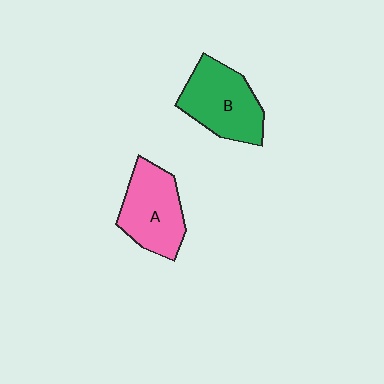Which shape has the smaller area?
Shape A (pink).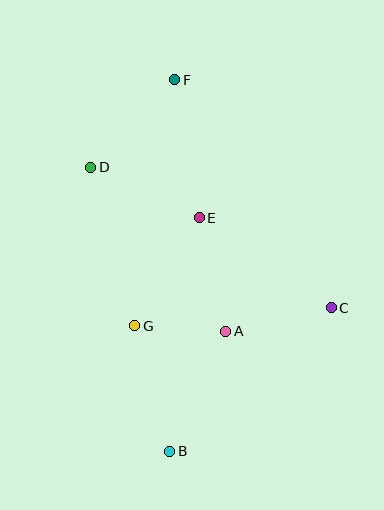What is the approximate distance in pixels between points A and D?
The distance between A and D is approximately 212 pixels.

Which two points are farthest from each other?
Points B and F are farthest from each other.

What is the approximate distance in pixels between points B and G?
The distance between B and G is approximately 130 pixels.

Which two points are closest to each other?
Points A and G are closest to each other.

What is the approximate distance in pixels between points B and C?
The distance between B and C is approximately 216 pixels.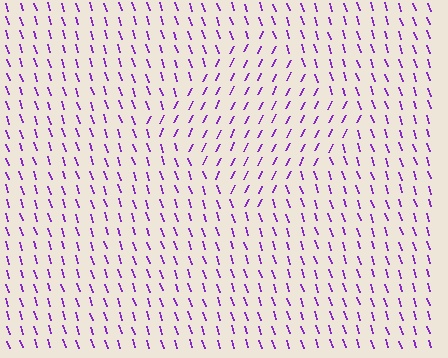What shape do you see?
I see a diamond.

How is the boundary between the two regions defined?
The boundary is defined purely by a change in line orientation (approximately 45 degrees difference). All lines are the same color and thickness.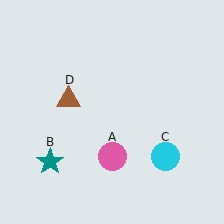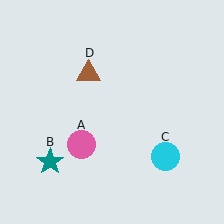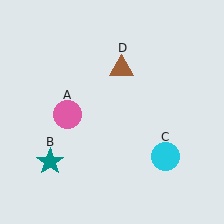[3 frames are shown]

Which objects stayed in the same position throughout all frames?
Teal star (object B) and cyan circle (object C) remained stationary.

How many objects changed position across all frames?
2 objects changed position: pink circle (object A), brown triangle (object D).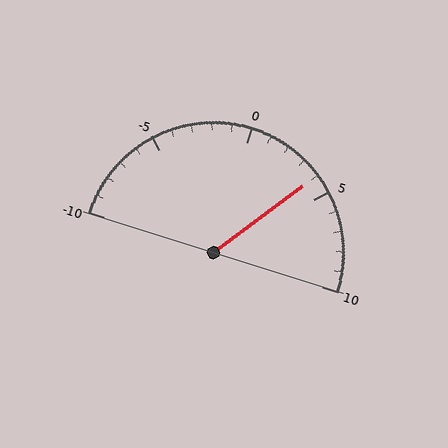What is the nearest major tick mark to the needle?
The nearest major tick mark is 5.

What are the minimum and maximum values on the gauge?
The gauge ranges from -10 to 10.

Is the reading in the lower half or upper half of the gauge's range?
The reading is in the upper half of the range (-10 to 10).